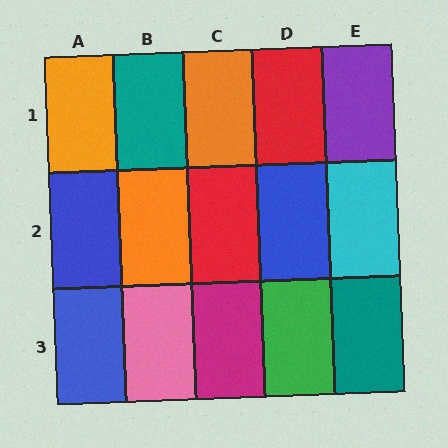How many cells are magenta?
1 cell is magenta.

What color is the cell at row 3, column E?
Teal.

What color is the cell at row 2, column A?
Blue.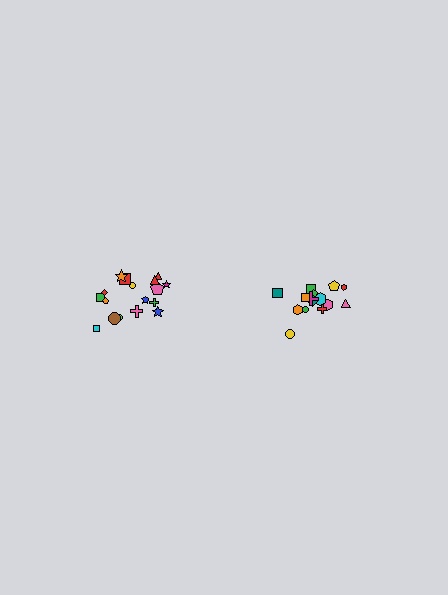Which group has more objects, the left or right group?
The left group.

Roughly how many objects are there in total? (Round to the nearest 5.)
Roughly 35 objects in total.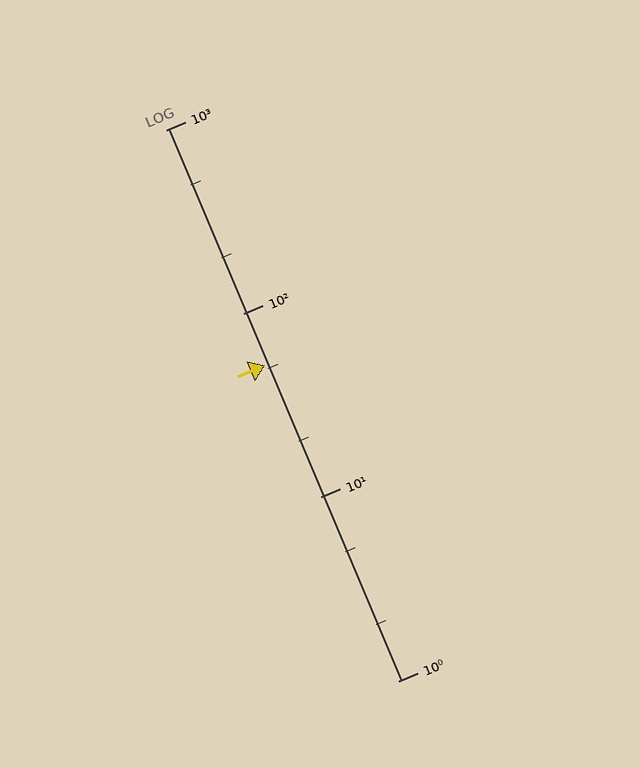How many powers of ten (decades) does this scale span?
The scale spans 3 decades, from 1 to 1000.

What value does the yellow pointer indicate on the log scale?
The pointer indicates approximately 52.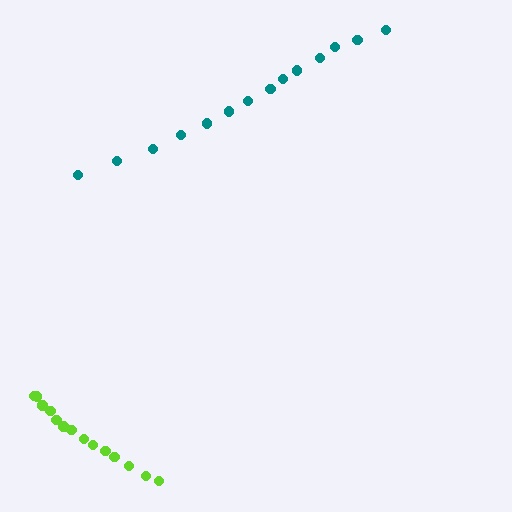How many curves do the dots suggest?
There are 2 distinct paths.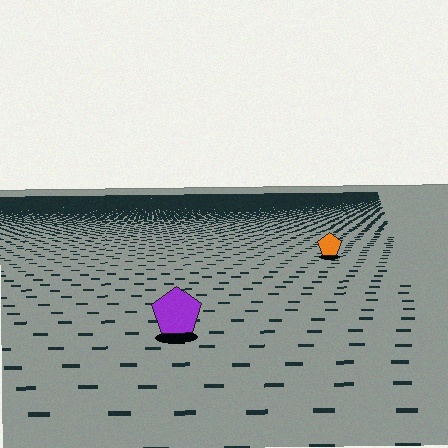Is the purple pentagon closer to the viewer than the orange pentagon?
Yes. The purple pentagon is closer — you can tell from the texture gradient: the ground texture is coarser near it.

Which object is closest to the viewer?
The purple pentagon is closest. The texture marks near it are larger and more spread out.